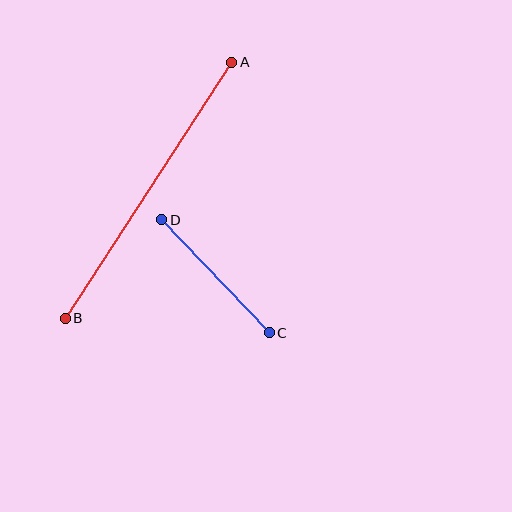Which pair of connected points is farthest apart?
Points A and B are farthest apart.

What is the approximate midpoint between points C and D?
The midpoint is at approximately (215, 276) pixels.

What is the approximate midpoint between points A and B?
The midpoint is at approximately (149, 190) pixels.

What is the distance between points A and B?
The distance is approximately 305 pixels.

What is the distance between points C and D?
The distance is approximately 156 pixels.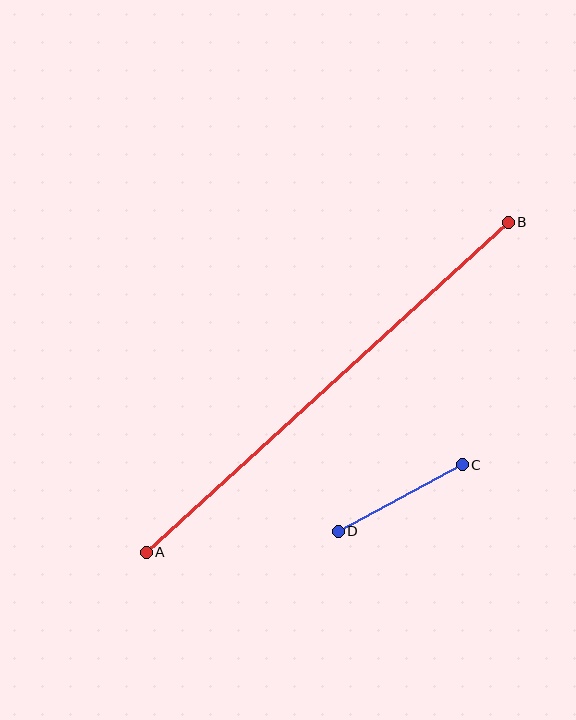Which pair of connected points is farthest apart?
Points A and B are farthest apart.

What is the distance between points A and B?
The distance is approximately 490 pixels.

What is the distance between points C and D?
The distance is approximately 141 pixels.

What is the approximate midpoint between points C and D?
The midpoint is at approximately (400, 498) pixels.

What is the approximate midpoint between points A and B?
The midpoint is at approximately (327, 387) pixels.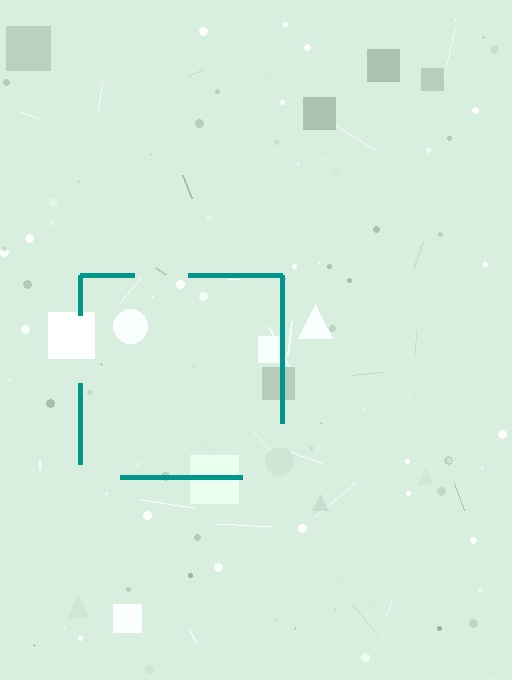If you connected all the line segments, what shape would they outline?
They would outline a square.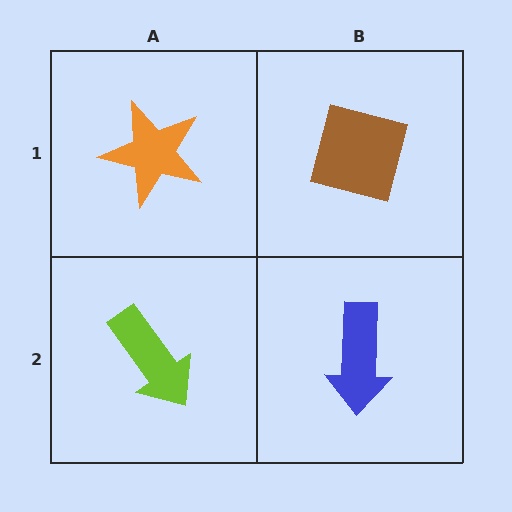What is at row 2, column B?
A blue arrow.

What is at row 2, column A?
A lime arrow.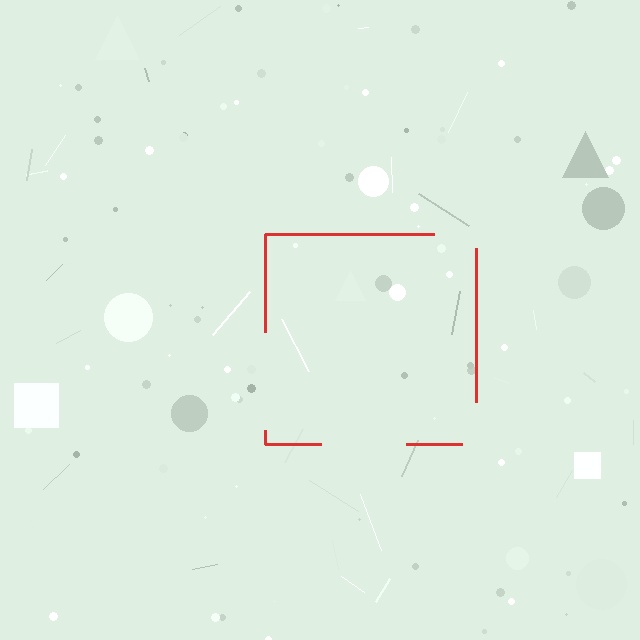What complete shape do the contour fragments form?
The contour fragments form a square.